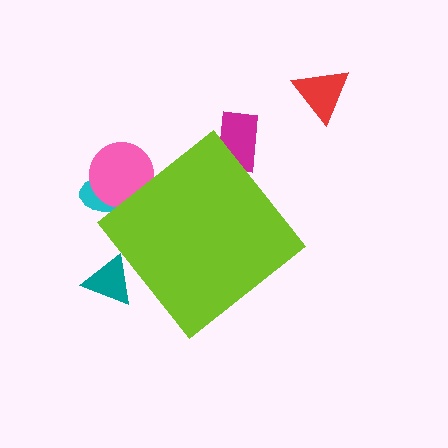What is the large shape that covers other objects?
A lime diamond.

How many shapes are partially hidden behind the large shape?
4 shapes are partially hidden.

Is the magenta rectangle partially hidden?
Yes, the magenta rectangle is partially hidden behind the lime diamond.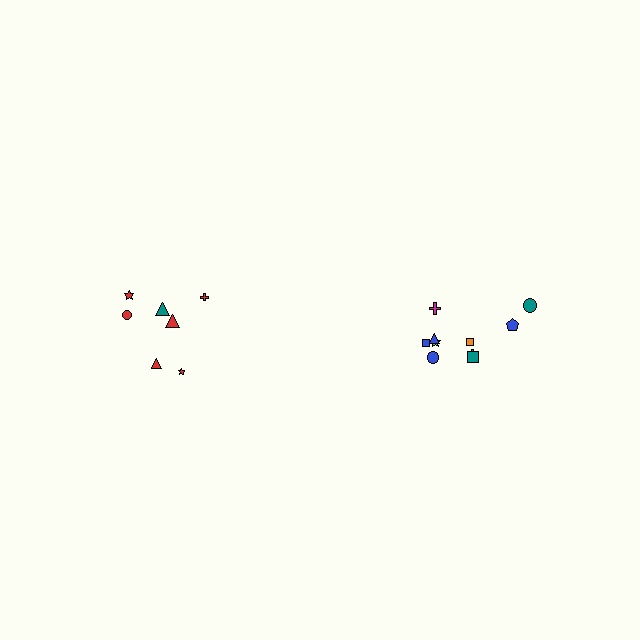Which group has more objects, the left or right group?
The right group.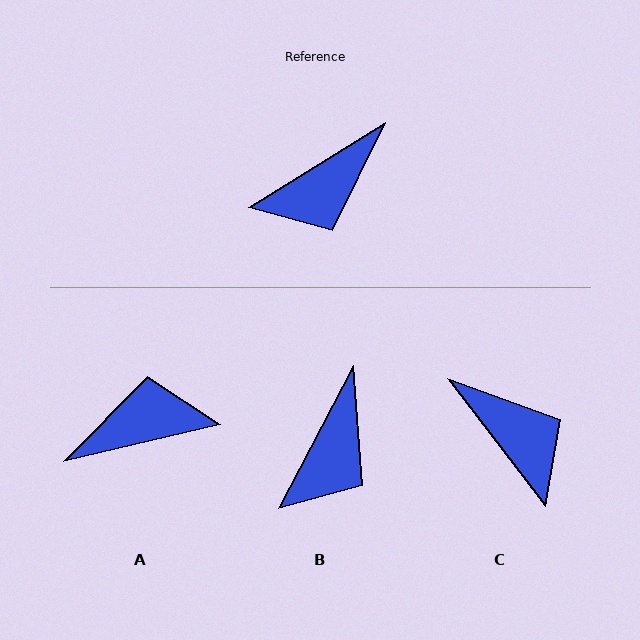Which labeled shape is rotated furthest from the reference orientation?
A, about 161 degrees away.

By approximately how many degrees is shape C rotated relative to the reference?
Approximately 96 degrees counter-clockwise.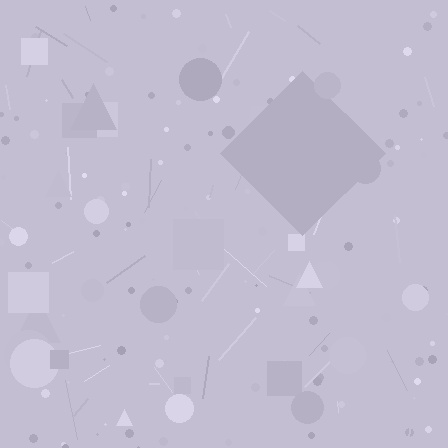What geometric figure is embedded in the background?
A diamond is embedded in the background.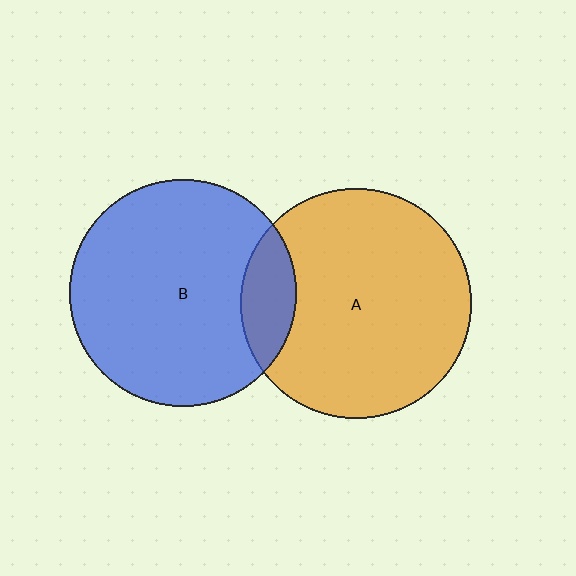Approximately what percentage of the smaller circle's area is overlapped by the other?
Approximately 15%.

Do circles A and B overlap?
Yes.